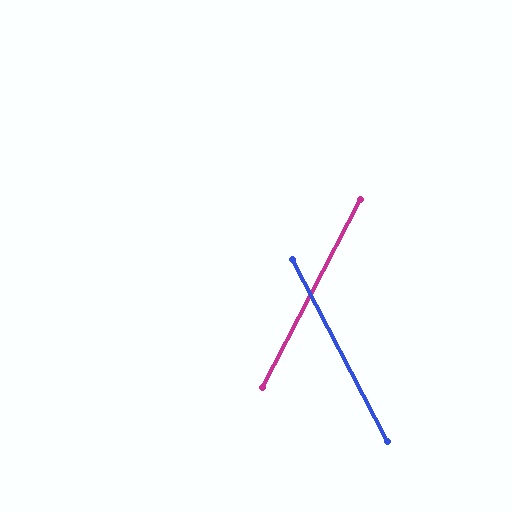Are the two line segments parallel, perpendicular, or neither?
Neither parallel nor perpendicular — they differ by about 55°.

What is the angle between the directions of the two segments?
Approximately 55 degrees.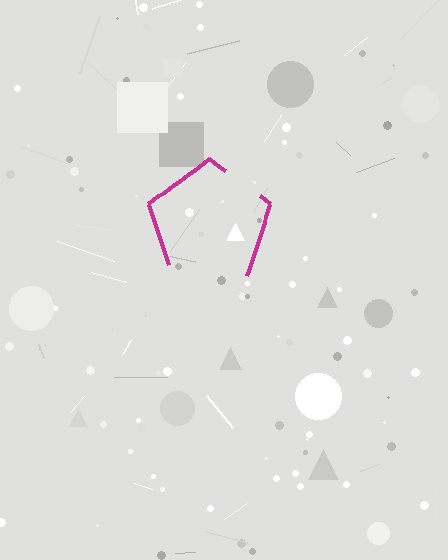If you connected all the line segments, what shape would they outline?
They would outline a pentagon.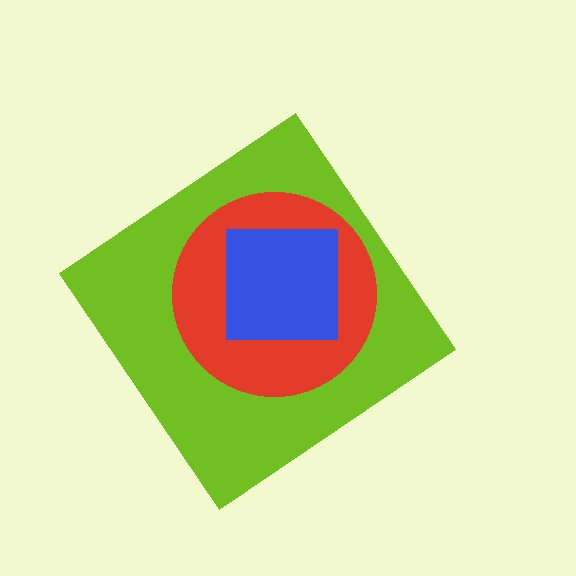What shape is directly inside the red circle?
The blue square.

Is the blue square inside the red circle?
Yes.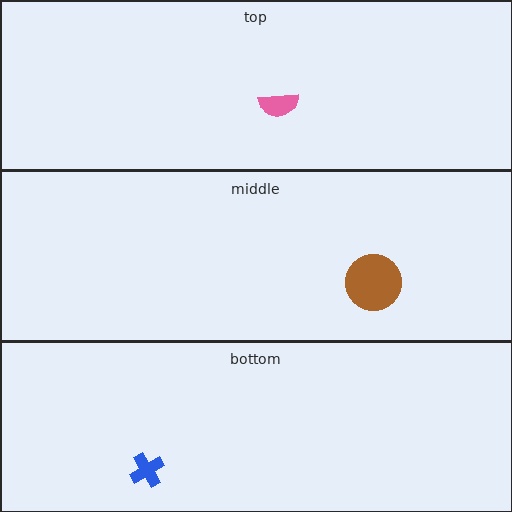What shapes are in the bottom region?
The blue cross.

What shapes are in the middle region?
The brown circle.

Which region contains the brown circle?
The middle region.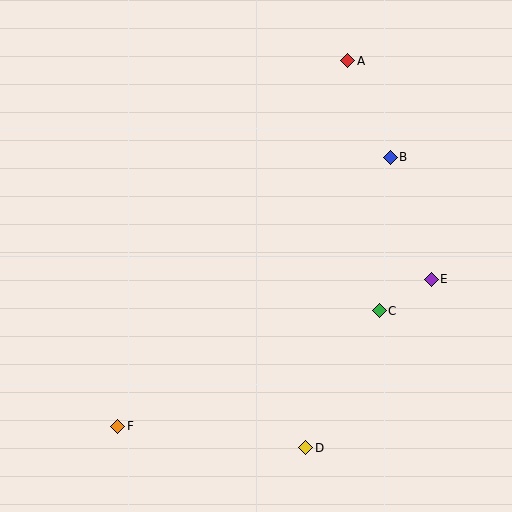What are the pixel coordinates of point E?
Point E is at (431, 279).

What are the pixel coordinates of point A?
Point A is at (348, 61).